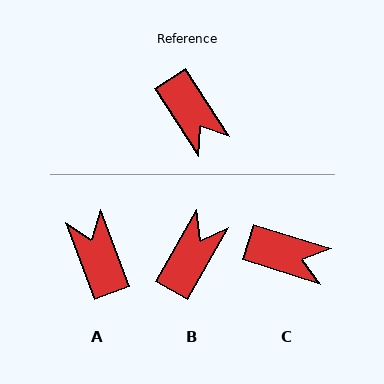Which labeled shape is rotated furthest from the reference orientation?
A, about 168 degrees away.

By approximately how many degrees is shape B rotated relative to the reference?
Approximately 118 degrees counter-clockwise.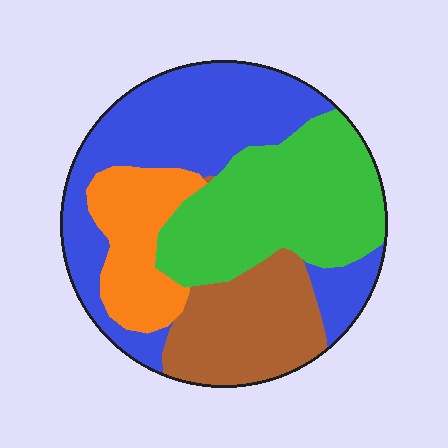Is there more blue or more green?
Blue.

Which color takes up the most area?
Blue, at roughly 35%.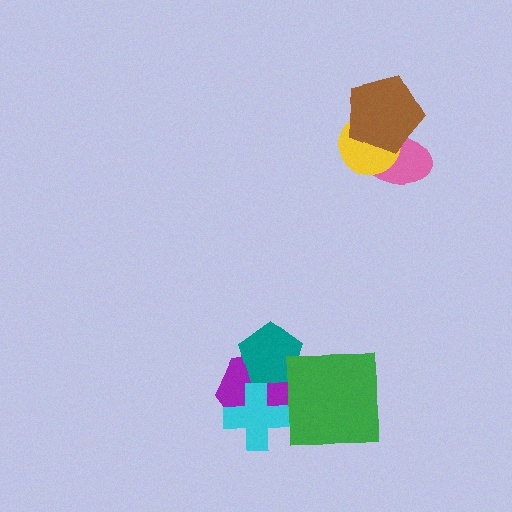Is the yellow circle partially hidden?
Yes, it is partially covered by another shape.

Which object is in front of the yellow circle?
The brown pentagon is in front of the yellow circle.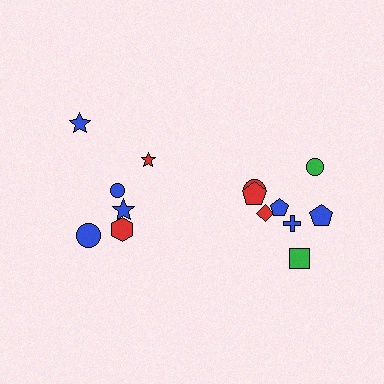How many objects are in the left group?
There are 6 objects.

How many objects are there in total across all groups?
There are 14 objects.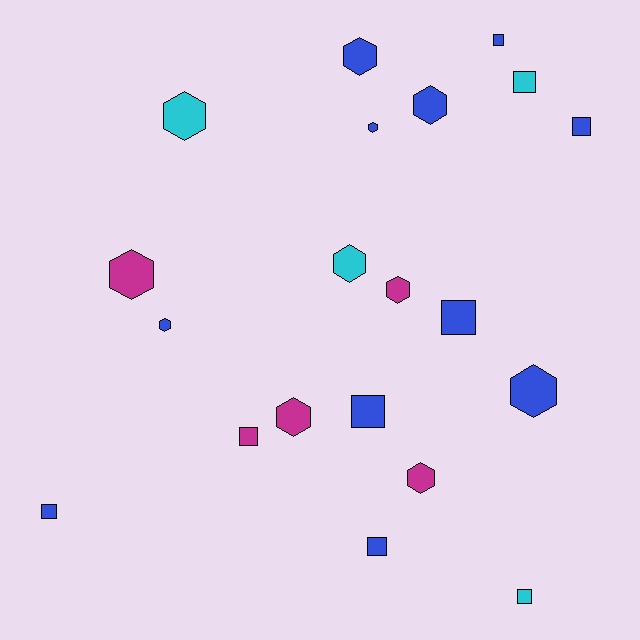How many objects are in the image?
There are 20 objects.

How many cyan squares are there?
There are 2 cyan squares.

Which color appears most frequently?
Blue, with 11 objects.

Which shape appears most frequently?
Hexagon, with 11 objects.